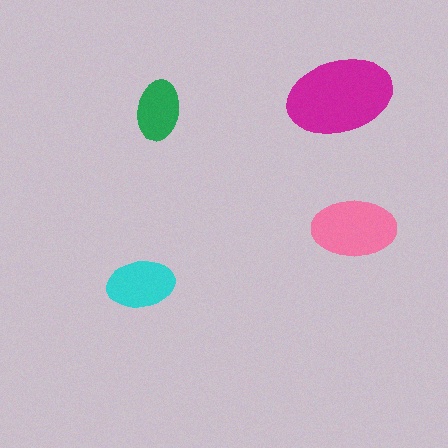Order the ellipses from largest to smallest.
the magenta one, the pink one, the cyan one, the green one.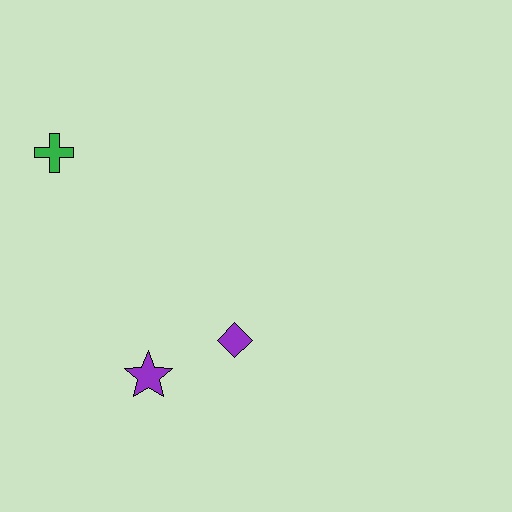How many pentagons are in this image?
There are no pentagons.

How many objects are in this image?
There are 3 objects.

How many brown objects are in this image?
There are no brown objects.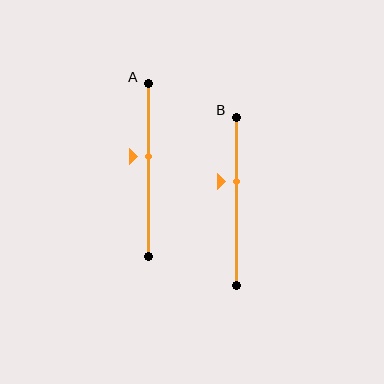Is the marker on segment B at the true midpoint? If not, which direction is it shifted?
No, the marker on segment B is shifted upward by about 12% of the segment length.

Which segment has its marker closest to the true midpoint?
Segment A has its marker closest to the true midpoint.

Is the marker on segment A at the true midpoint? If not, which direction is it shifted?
No, the marker on segment A is shifted upward by about 8% of the segment length.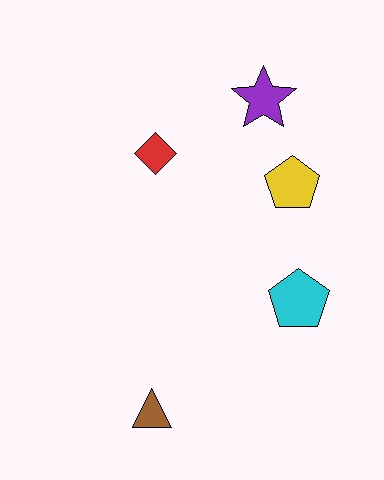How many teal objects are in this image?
There are no teal objects.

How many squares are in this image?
There are no squares.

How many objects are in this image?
There are 5 objects.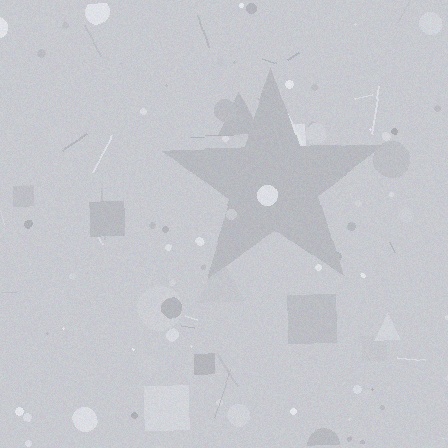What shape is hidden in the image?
A star is hidden in the image.